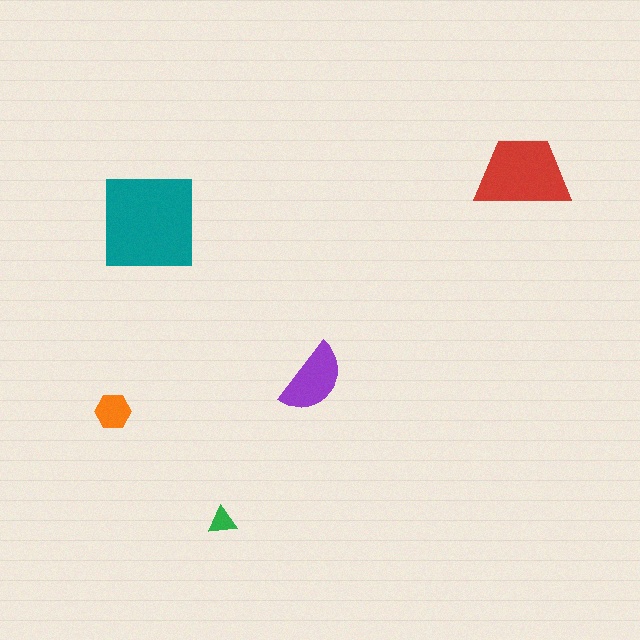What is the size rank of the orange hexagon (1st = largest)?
4th.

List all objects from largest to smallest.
The teal square, the red trapezoid, the purple semicircle, the orange hexagon, the green triangle.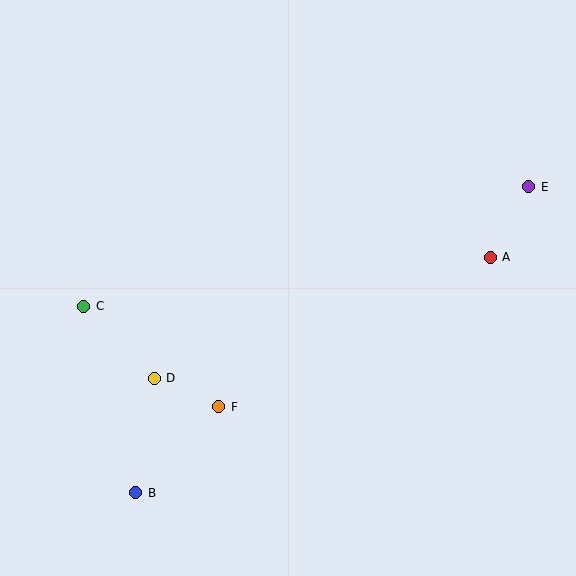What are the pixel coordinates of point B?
Point B is at (136, 493).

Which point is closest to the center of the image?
Point F at (219, 407) is closest to the center.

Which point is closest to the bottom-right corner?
Point A is closest to the bottom-right corner.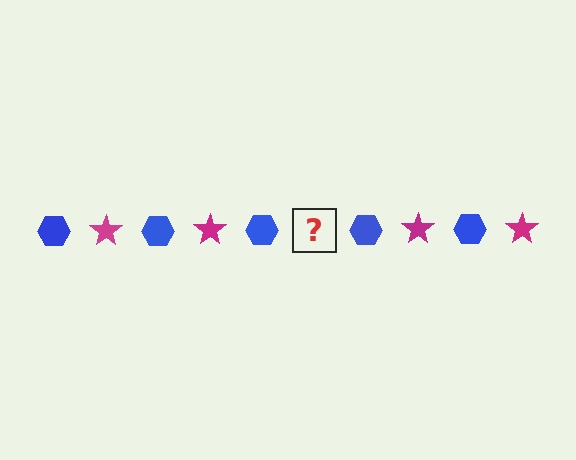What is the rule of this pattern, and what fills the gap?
The rule is that the pattern alternates between blue hexagon and magenta star. The gap should be filled with a magenta star.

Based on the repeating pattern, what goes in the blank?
The blank should be a magenta star.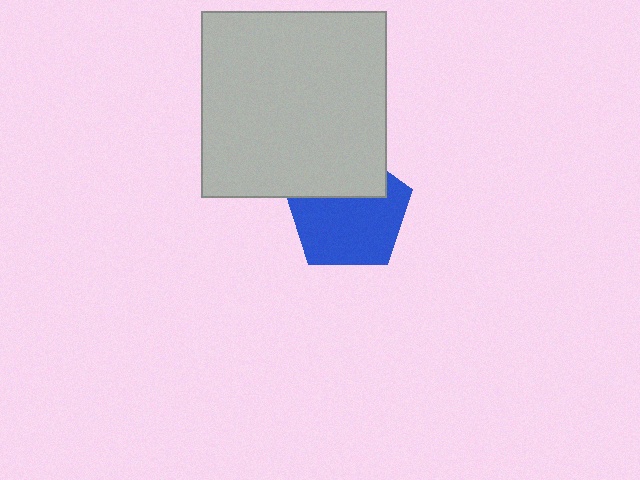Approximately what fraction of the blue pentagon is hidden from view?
Roughly 33% of the blue pentagon is hidden behind the light gray square.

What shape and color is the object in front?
The object in front is a light gray square.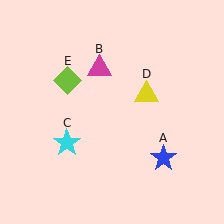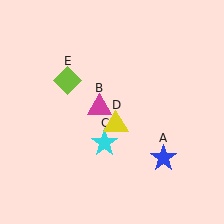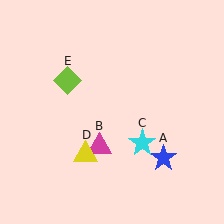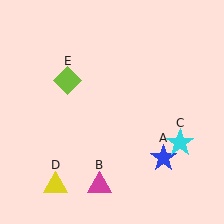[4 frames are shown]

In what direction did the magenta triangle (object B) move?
The magenta triangle (object B) moved down.